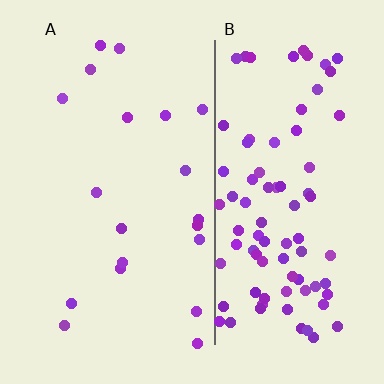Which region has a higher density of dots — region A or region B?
B (the right).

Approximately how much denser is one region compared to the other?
Approximately 4.6× — region B over region A.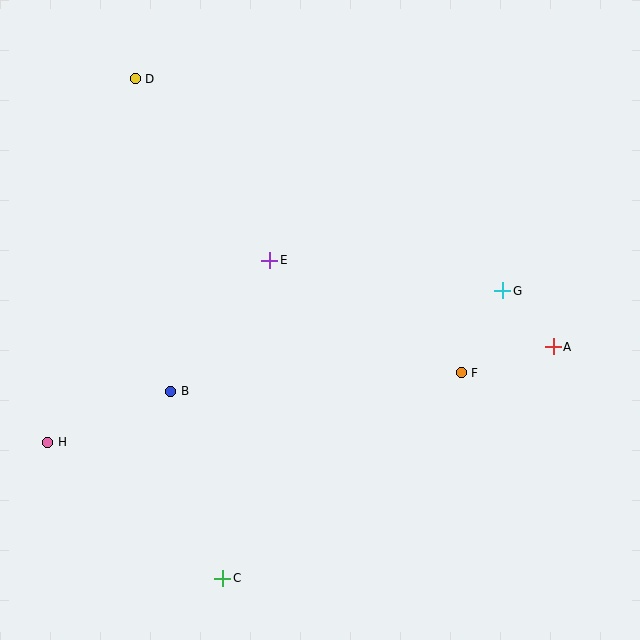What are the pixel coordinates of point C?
Point C is at (223, 578).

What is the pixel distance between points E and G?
The distance between E and G is 235 pixels.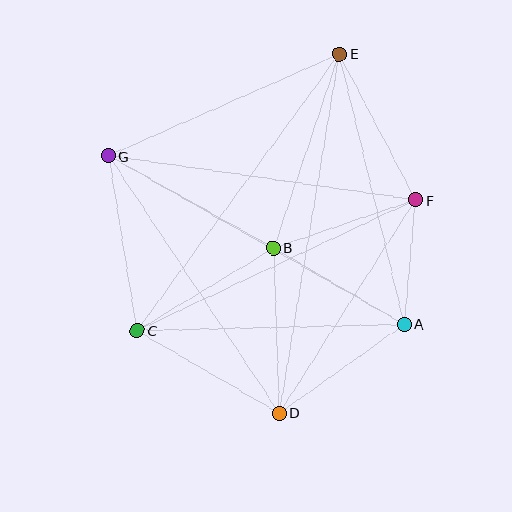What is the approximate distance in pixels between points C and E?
The distance between C and E is approximately 342 pixels.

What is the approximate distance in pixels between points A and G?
The distance between A and G is approximately 340 pixels.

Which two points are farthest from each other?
Points D and E are farthest from each other.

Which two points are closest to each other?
Points A and F are closest to each other.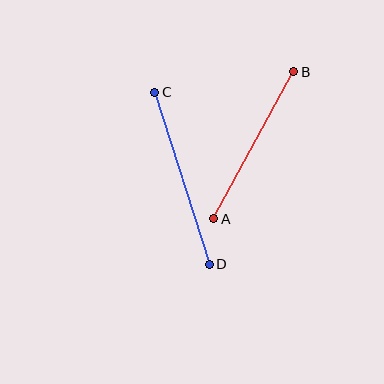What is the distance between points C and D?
The distance is approximately 180 pixels.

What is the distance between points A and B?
The distance is approximately 167 pixels.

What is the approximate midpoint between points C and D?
The midpoint is at approximately (182, 178) pixels.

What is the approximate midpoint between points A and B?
The midpoint is at approximately (254, 145) pixels.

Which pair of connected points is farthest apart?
Points C and D are farthest apart.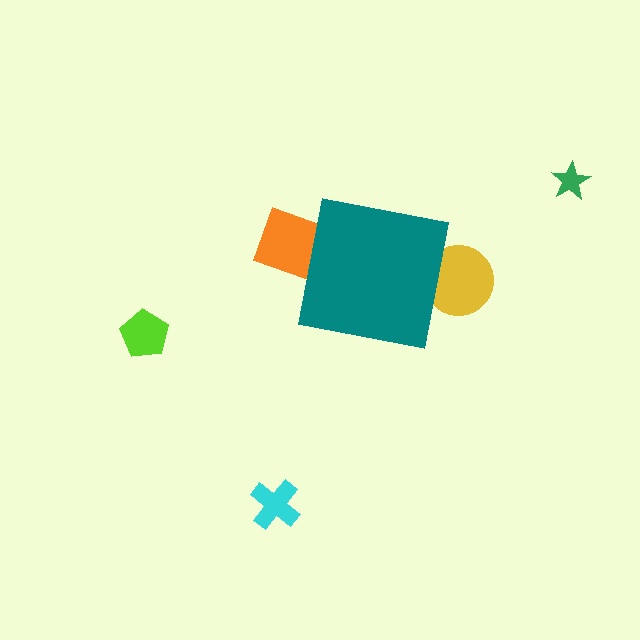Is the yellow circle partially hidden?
Yes, the yellow circle is partially hidden behind the teal square.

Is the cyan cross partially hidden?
No, the cyan cross is fully visible.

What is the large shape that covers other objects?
A teal square.